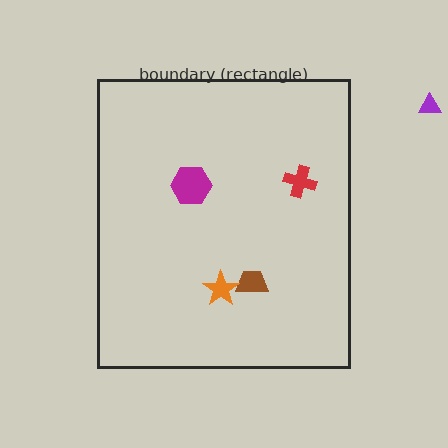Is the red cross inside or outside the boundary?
Inside.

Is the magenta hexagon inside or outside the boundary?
Inside.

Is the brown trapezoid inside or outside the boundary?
Inside.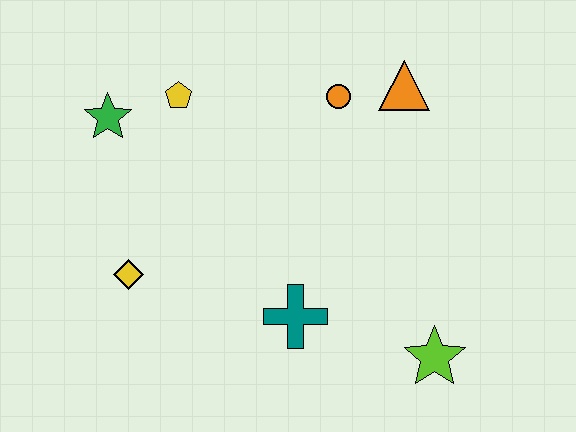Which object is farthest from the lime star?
The green star is farthest from the lime star.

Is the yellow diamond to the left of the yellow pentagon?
Yes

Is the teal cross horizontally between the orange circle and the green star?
Yes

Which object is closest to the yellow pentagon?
The green star is closest to the yellow pentagon.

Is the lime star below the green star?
Yes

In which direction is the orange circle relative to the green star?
The orange circle is to the right of the green star.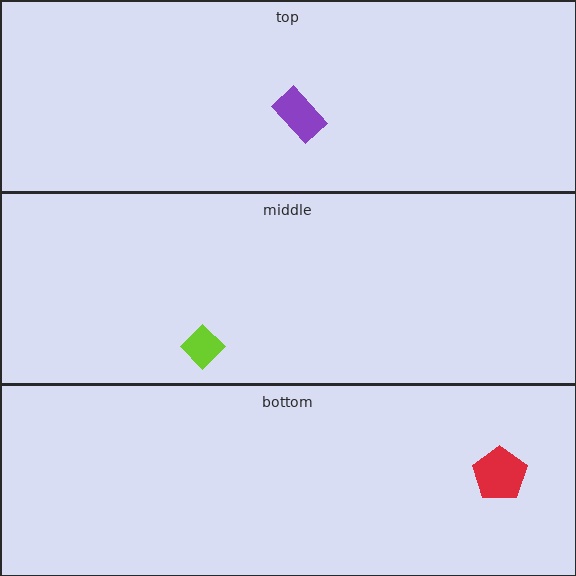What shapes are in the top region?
The purple rectangle.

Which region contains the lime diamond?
The middle region.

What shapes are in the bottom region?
The red pentagon.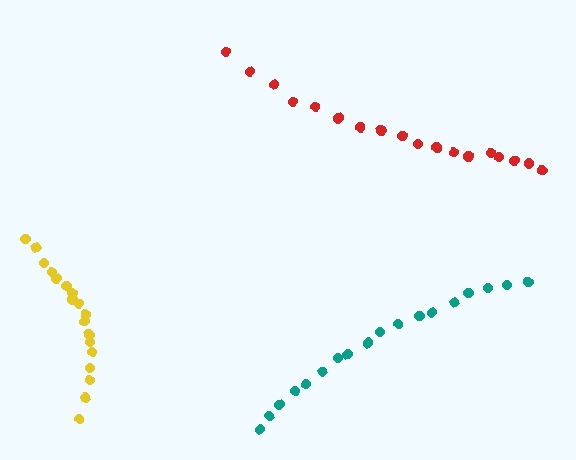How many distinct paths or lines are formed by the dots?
There are 3 distinct paths.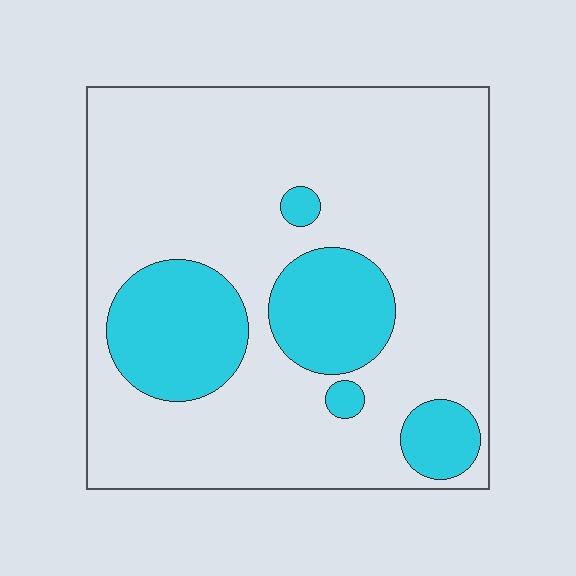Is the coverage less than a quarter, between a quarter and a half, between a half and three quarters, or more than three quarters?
Less than a quarter.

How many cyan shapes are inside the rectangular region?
5.